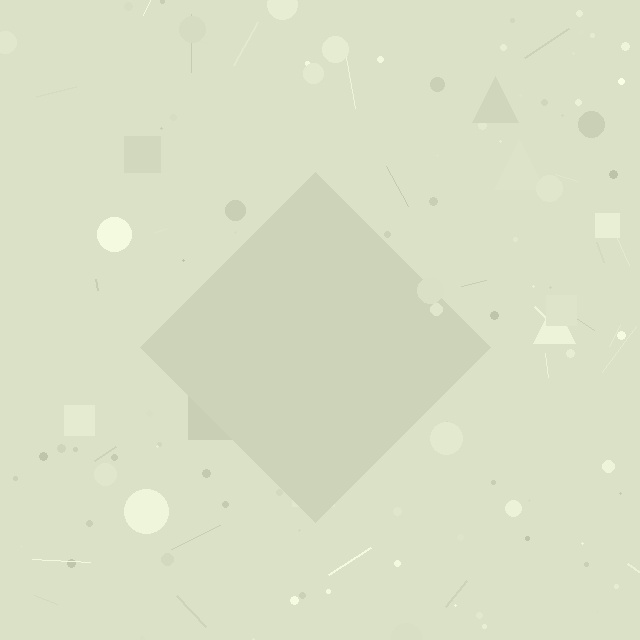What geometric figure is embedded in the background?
A diamond is embedded in the background.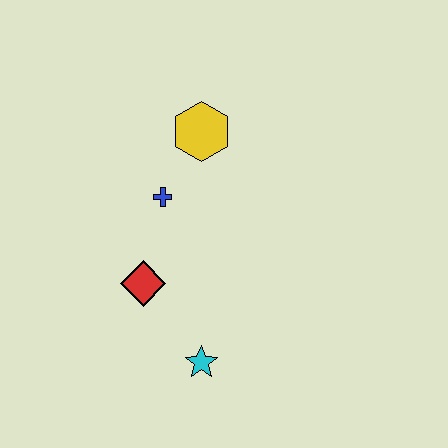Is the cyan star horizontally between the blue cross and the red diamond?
No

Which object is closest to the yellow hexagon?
The blue cross is closest to the yellow hexagon.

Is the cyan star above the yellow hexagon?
No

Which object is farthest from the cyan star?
The yellow hexagon is farthest from the cyan star.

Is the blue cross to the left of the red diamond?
No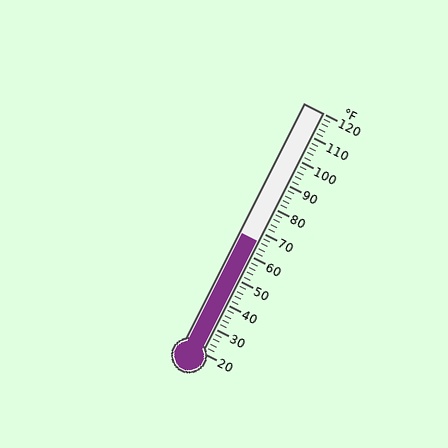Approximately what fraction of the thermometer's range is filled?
The thermometer is filled to approximately 45% of its range.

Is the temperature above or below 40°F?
The temperature is above 40°F.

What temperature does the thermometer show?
The thermometer shows approximately 66°F.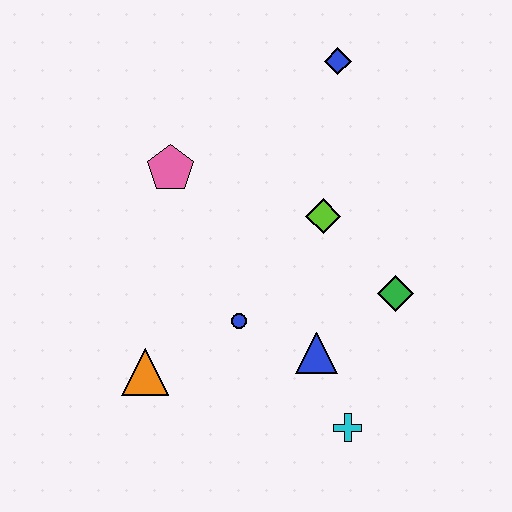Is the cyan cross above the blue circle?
No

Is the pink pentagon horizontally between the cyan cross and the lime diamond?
No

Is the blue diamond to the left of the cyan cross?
Yes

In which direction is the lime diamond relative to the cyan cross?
The lime diamond is above the cyan cross.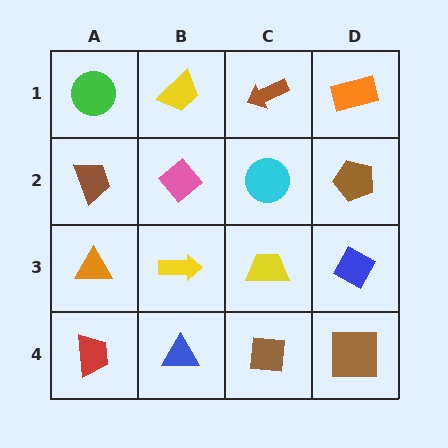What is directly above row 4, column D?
A blue diamond.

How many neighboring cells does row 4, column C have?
3.